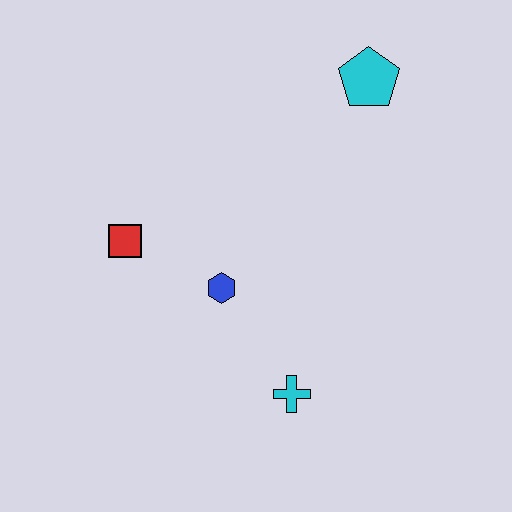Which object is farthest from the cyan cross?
The cyan pentagon is farthest from the cyan cross.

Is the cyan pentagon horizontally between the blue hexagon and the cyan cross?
No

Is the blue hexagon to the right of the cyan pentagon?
No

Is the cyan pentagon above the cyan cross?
Yes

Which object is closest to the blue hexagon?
The red square is closest to the blue hexagon.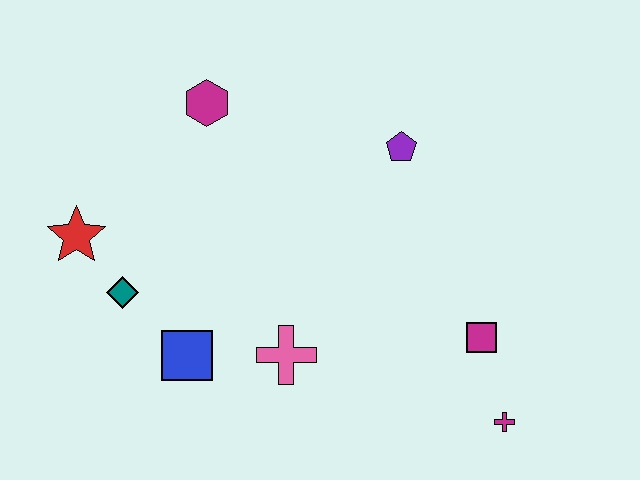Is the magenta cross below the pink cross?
Yes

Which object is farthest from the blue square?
The magenta cross is farthest from the blue square.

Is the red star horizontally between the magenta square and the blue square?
No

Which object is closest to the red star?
The teal diamond is closest to the red star.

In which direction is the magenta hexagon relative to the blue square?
The magenta hexagon is above the blue square.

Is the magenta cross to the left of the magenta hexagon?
No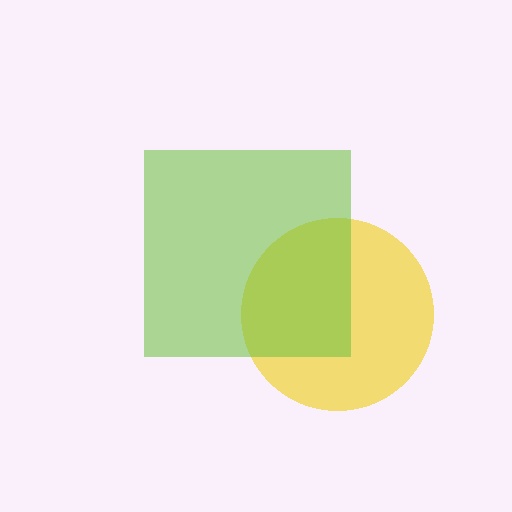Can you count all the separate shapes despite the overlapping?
Yes, there are 2 separate shapes.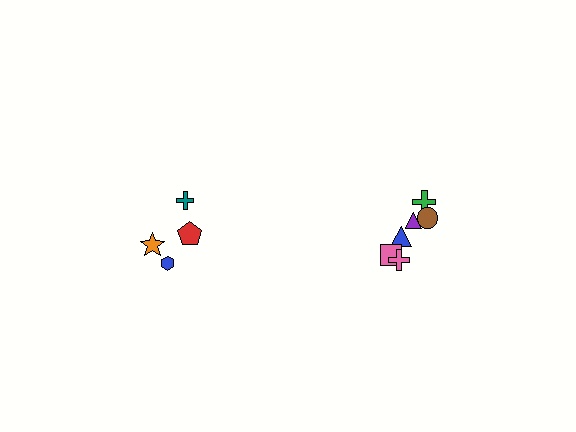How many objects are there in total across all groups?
There are 10 objects.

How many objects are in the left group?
There are 4 objects.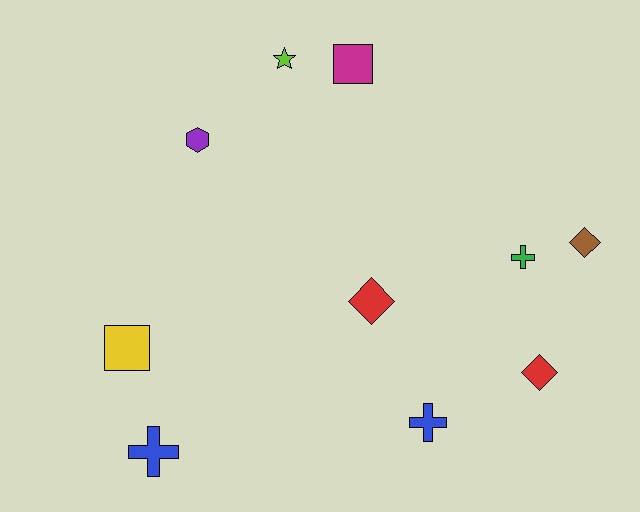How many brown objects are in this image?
There is 1 brown object.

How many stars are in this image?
There is 1 star.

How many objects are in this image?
There are 10 objects.